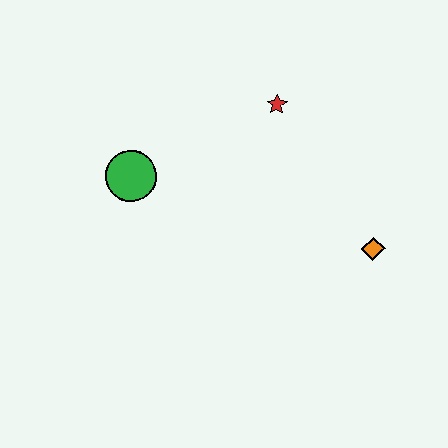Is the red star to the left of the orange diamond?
Yes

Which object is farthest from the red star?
The orange diamond is farthest from the red star.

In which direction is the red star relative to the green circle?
The red star is to the right of the green circle.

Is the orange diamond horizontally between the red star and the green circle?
No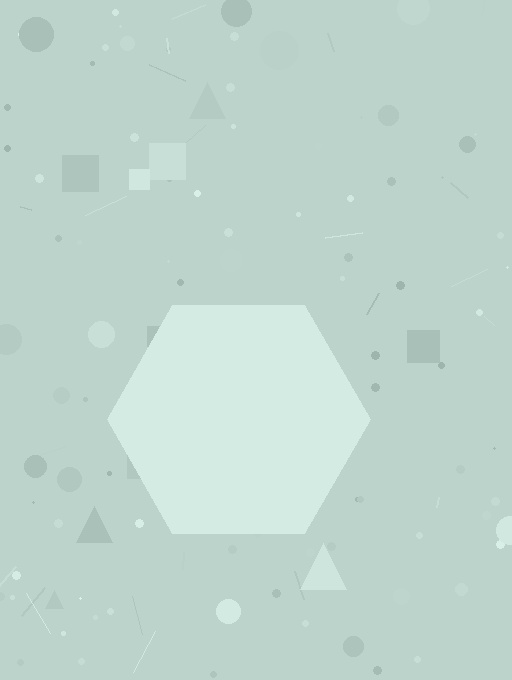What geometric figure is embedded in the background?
A hexagon is embedded in the background.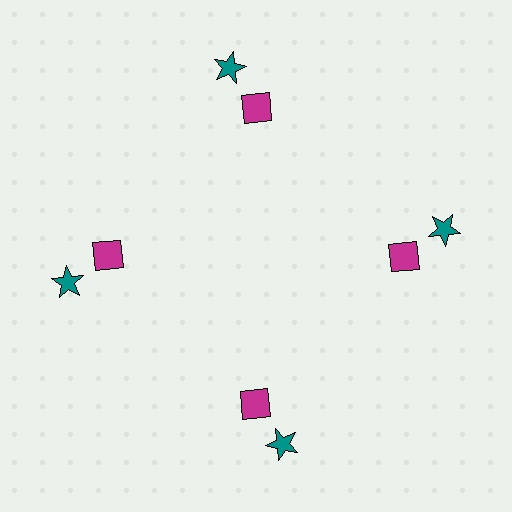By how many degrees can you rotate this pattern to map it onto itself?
The pattern maps onto itself every 90 degrees of rotation.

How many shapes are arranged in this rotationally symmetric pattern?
There are 8 shapes, arranged in 4 groups of 2.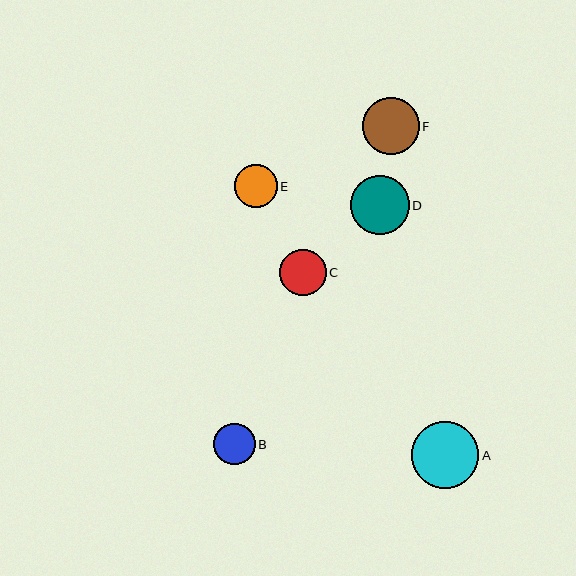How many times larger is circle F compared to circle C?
Circle F is approximately 1.2 times the size of circle C.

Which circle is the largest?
Circle A is the largest with a size of approximately 67 pixels.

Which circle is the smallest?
Circle B is the smallest with a size of approximately 42 pixels.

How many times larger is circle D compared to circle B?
Circle D is approximately 1.4 times the size of circle B.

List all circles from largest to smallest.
From largest to smallest: A, D, F, C, E, B.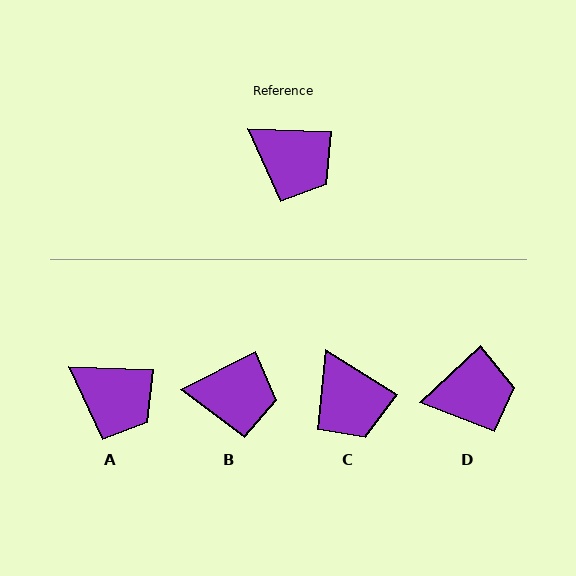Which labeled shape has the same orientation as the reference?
A.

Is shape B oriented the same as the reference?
No, it is off by about 28 degrees.